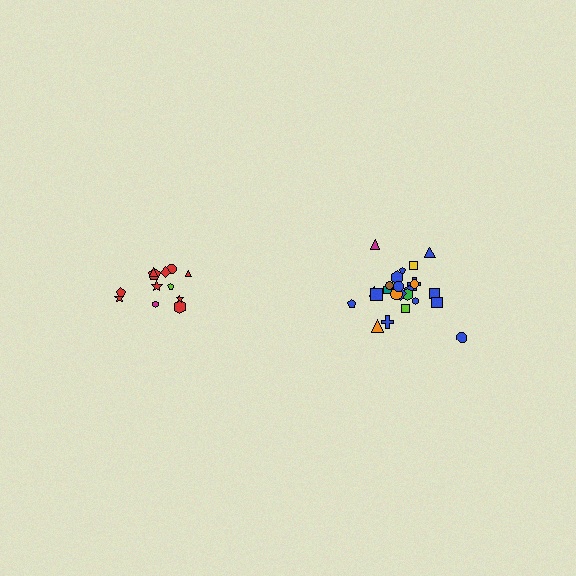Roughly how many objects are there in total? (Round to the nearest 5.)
Roughly 35 objects in total.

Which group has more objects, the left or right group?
The right group.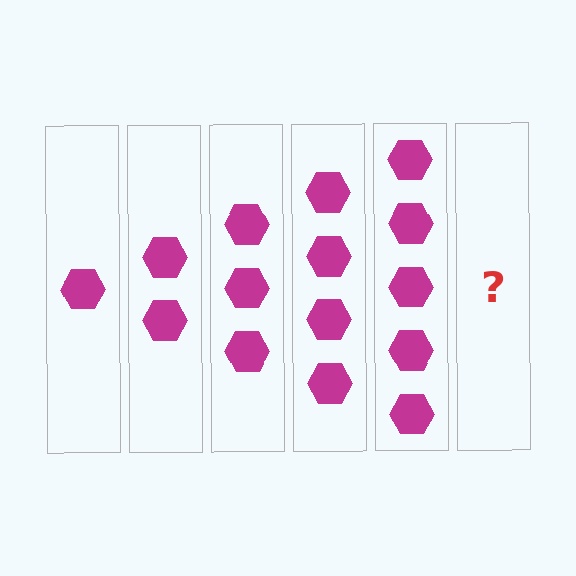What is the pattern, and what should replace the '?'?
The pattern is that each step adds one more hexagon. The '?' should be 6 hexagons.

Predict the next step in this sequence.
The next step is 6 hexagons.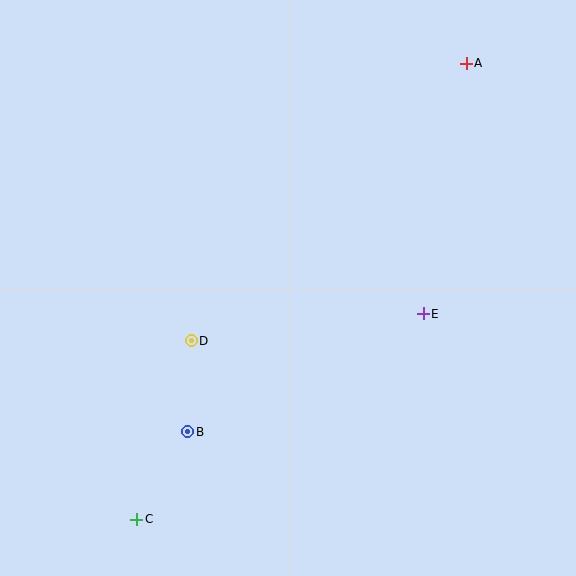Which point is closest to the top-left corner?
Point D is closest to the top-left corner.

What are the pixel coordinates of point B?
Point B is at (188, 432).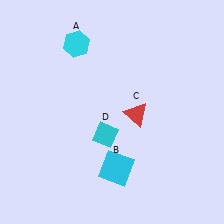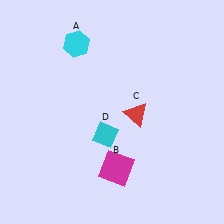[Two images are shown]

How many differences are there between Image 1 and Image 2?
There is 1 difference between the two images.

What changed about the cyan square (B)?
In Image 1, B is cyan. In Image 2, it changed to magenta.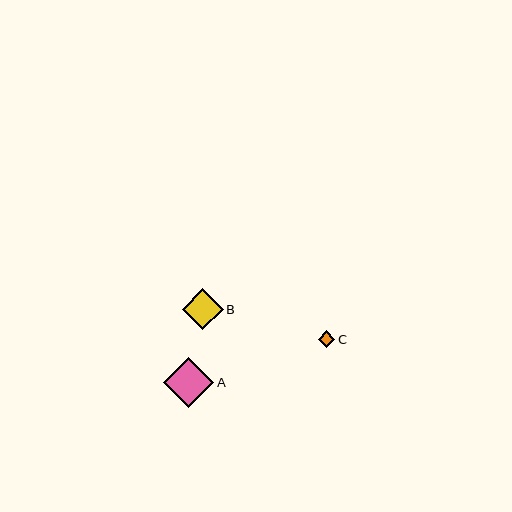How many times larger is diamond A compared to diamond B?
Diamond A is approximately 1.2 times the size of diamond B.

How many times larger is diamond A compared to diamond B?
Diamond A is approximately 1.2 times the size of diamond B.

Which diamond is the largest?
Diamond A is the largest with a size of approximately 50 pixels.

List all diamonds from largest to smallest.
From largest to smallest: A, B, C.